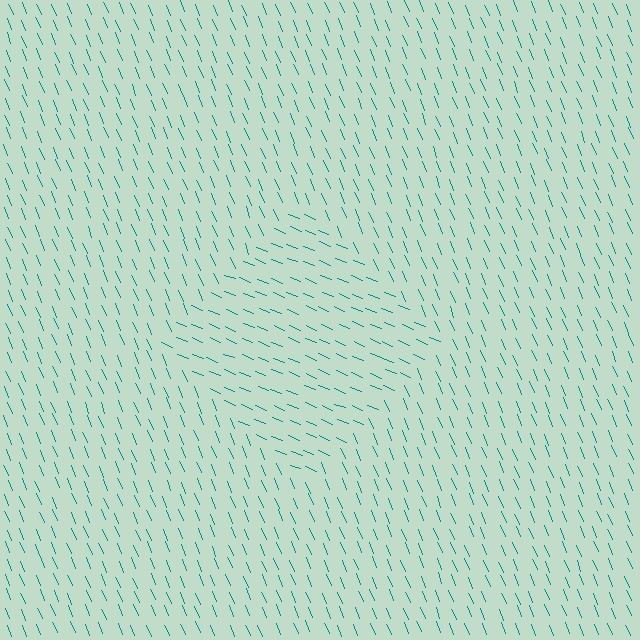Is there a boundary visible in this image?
Yes, there is a texture boundary formed by a change in line orientation.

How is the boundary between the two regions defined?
The boundary is defined purely by a change in line orientation (approximately 45 degrees difference). All lines are the same color and thickness.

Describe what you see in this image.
The image is filled with small teal line segments. A diamond region in the image has lines oriented differently from the surrounding lines, creating a visible texture boundary.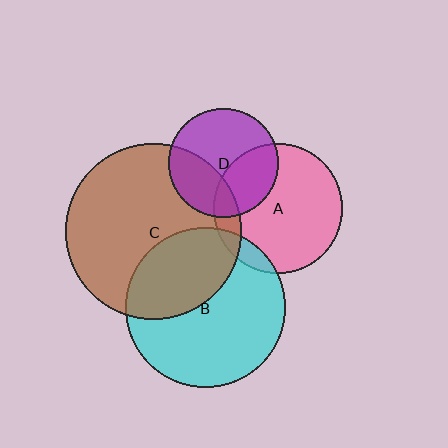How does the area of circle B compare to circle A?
Approximately 1.5 times.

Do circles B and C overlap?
Yes.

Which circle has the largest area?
Circle C (brown).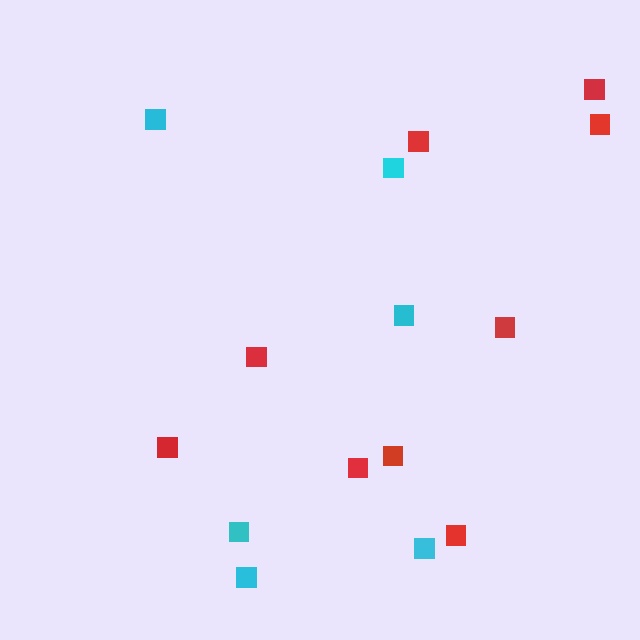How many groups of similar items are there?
There are 2 groups: one group of cyan squares (6) and one group of red squares (9).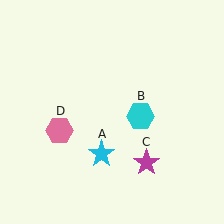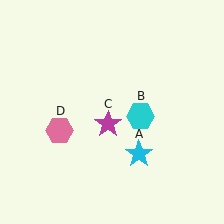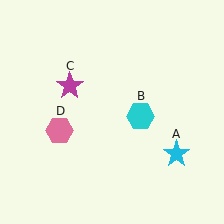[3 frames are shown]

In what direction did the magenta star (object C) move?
The magenta star (object C) moved up and to the left.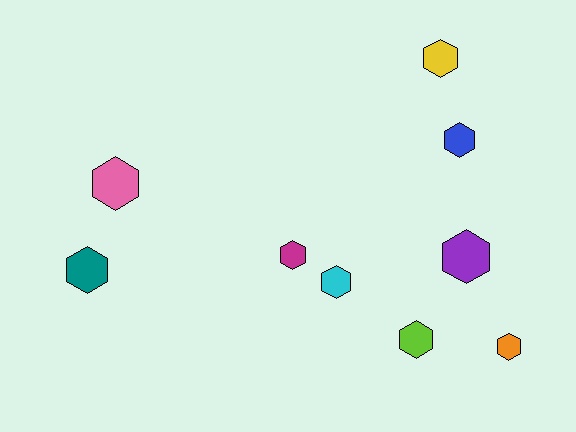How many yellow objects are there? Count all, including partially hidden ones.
There is 1 yellow object.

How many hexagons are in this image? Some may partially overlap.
There are 9 hexagons.